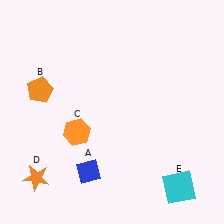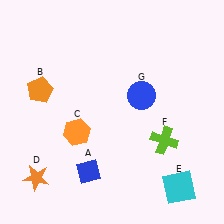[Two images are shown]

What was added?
A lime cross (F), a blue circle (G) were added in Image 2.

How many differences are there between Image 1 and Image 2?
There are 2 differences between the two images.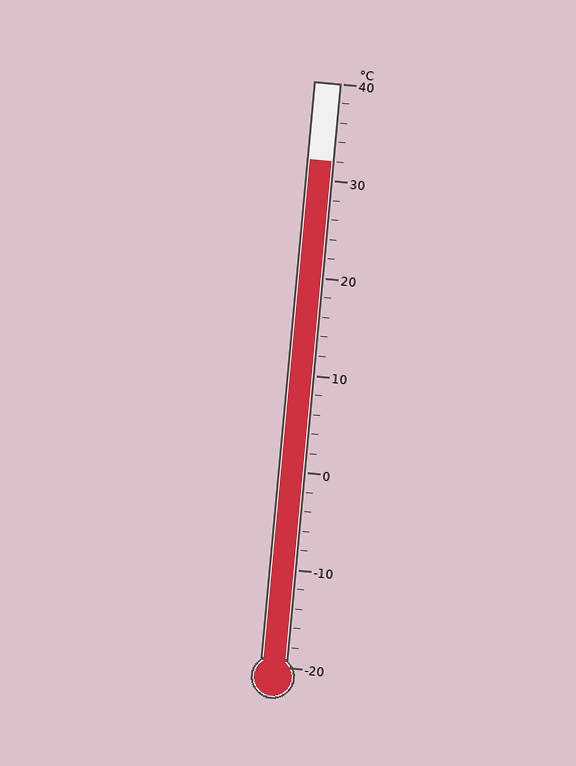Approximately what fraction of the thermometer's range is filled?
The thermometer is filled to approximately 85% of its range.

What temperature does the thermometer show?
The thermometer shows approximately 32°C.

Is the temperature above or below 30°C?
The temperature is above 30°C.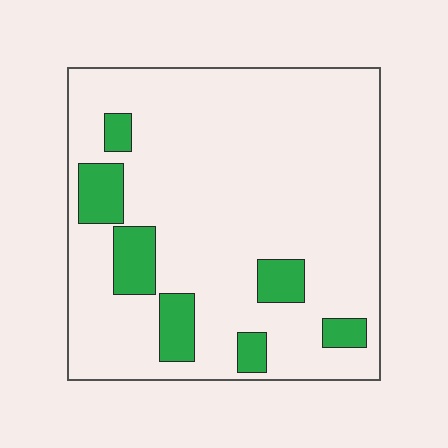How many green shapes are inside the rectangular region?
7.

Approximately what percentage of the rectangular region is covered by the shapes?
Approximately 15%.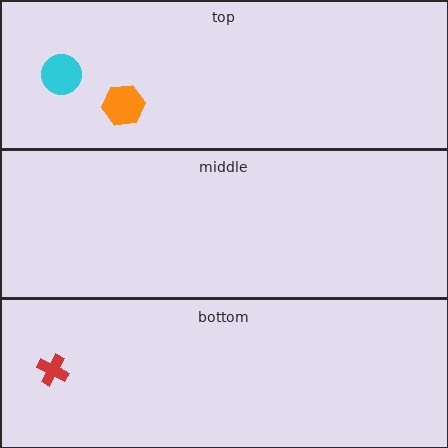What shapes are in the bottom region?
The red cross.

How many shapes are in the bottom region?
1.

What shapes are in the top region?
The orange hexagon, the cyan circle.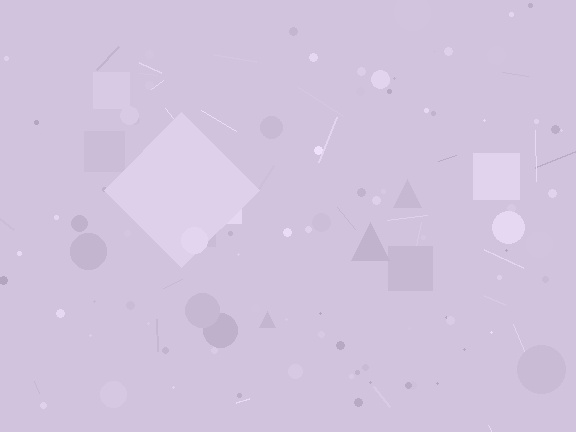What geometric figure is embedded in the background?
A diamond is embedded in the background.